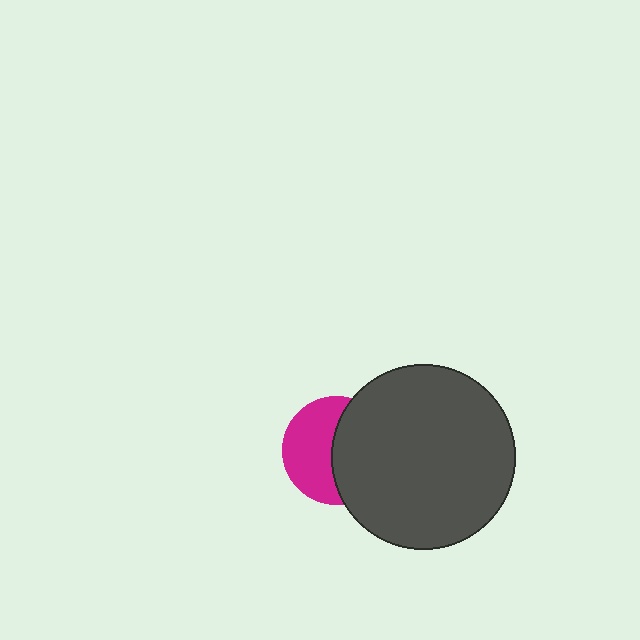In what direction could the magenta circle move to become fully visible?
The magenta circle could move left. That would shift it out from behind the dark gray circle entirely.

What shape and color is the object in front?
The object in front is a dark gray circle.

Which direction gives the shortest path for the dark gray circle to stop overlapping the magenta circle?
Moving right gives the shortest separation.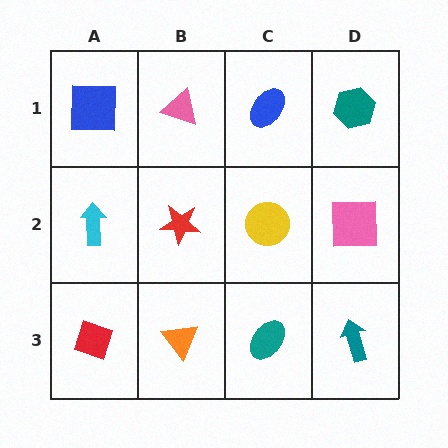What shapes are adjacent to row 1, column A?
A cyan arrow (row 2, column A), a pink triangle (row 1, column B).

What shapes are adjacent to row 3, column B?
A red star (row 2, column B), a red diamond (row 3, column A), a teal ellipse (row 3, column C).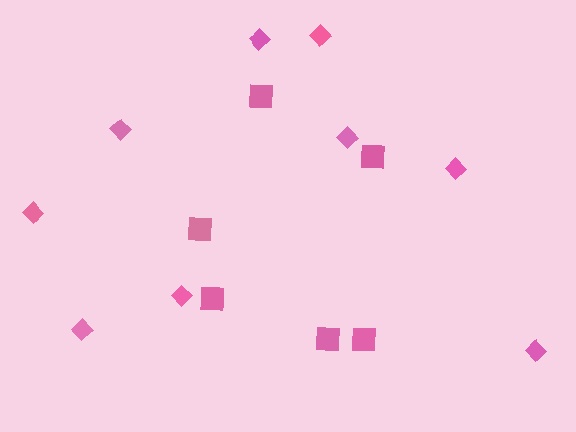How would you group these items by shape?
There are 2 groups: one group of squares (6) and one group of diamonds (9).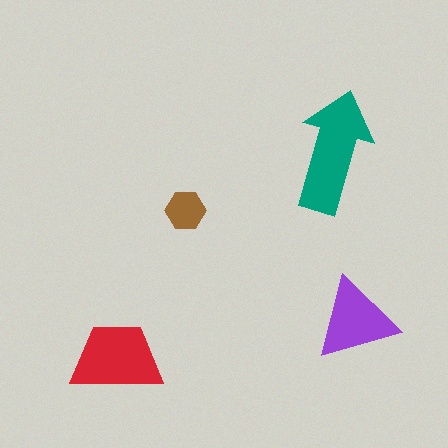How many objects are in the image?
There are 4 objects in the image.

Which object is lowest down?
The red trapezoid is bottommost.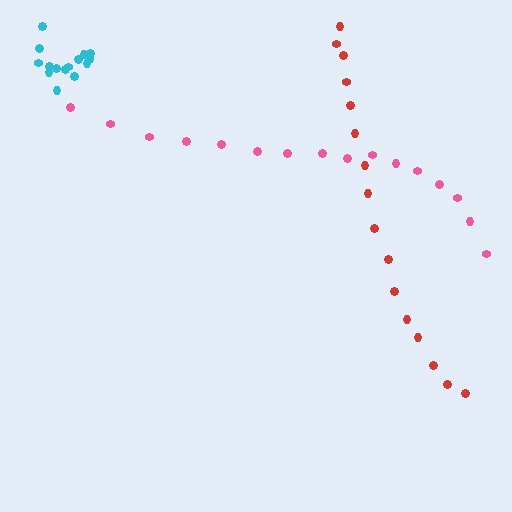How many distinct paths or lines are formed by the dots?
There are 3 distinct paths.